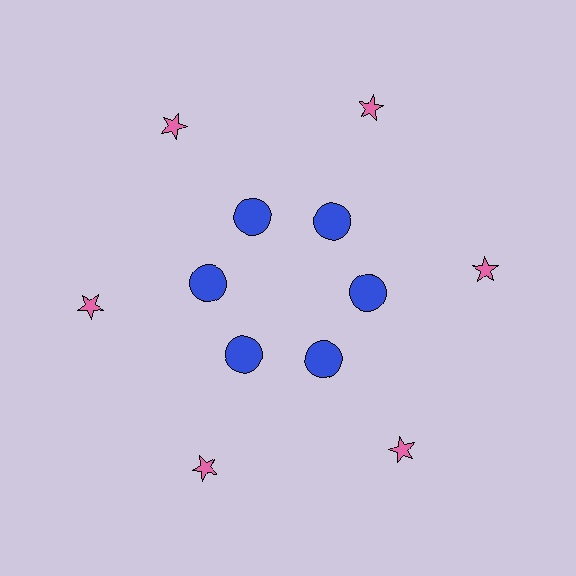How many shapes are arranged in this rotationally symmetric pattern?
There are 12 shapes, arranged in 6 groups of 2.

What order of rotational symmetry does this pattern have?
This pattern has 6-fold rotational symmetry.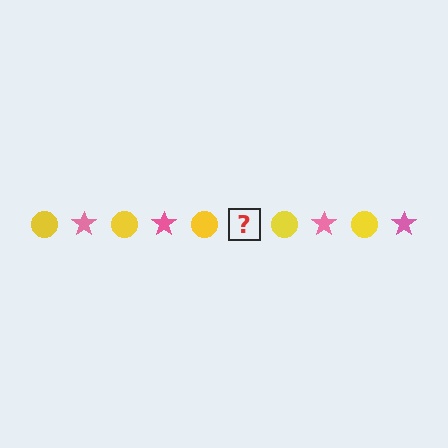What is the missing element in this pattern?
The missing element is a pink star.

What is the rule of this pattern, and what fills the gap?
The rule is that the pattern alternates between yellow circle and pink star. The gap should be filled with a pink star.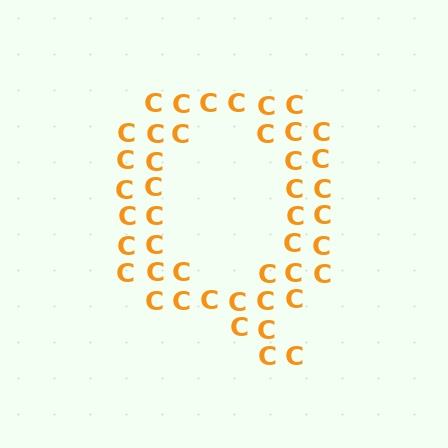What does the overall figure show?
The overall figure shows the letter Q.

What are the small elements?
The small elements are letter C's.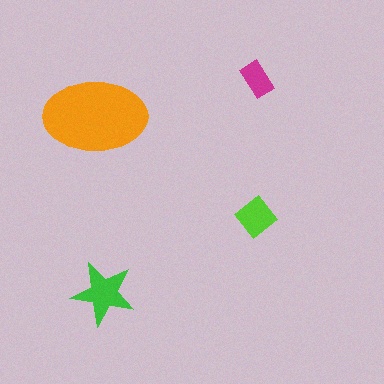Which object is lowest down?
The green star is bottommost.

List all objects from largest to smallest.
The orange ellipse, the green star, the lime diamond, the magenta rectangle.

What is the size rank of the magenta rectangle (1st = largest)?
4th.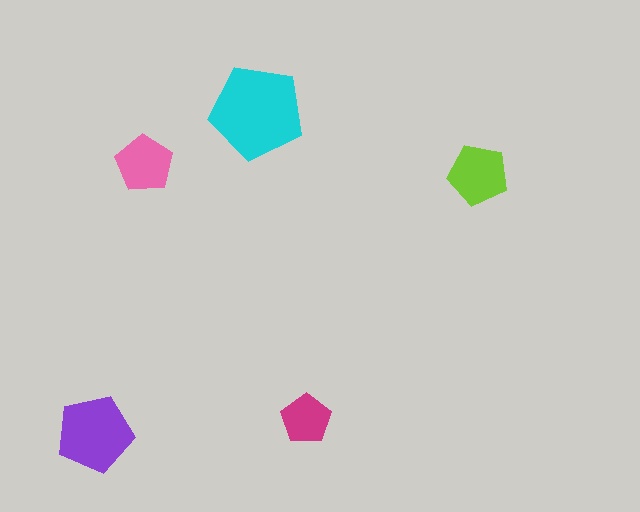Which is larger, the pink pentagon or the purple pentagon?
The purple one.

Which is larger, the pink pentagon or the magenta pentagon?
The pink one.